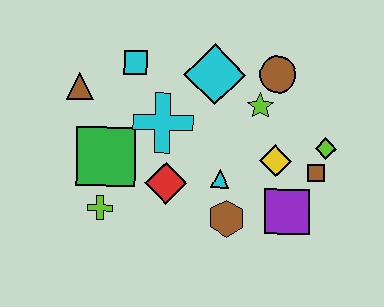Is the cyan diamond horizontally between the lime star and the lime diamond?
No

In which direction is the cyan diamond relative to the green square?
The cyan diamond is to the right of the green square.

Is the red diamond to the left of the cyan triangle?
Yes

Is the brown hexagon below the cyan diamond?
Yes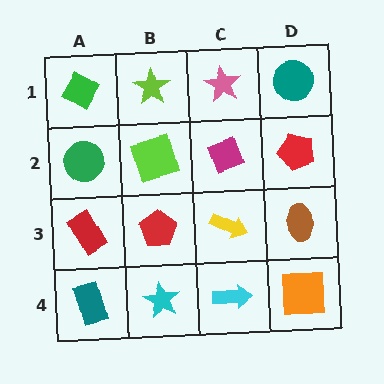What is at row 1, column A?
A green diamond.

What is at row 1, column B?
A lime star.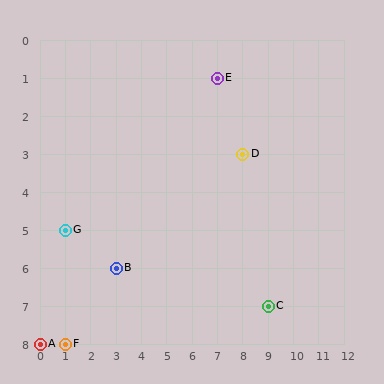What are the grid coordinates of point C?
Point C is at grid coordinates (9, 7).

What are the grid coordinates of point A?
Point A is at grid coordinates (0, 8).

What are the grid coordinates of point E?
Point E is at grid coordinates (7, 1).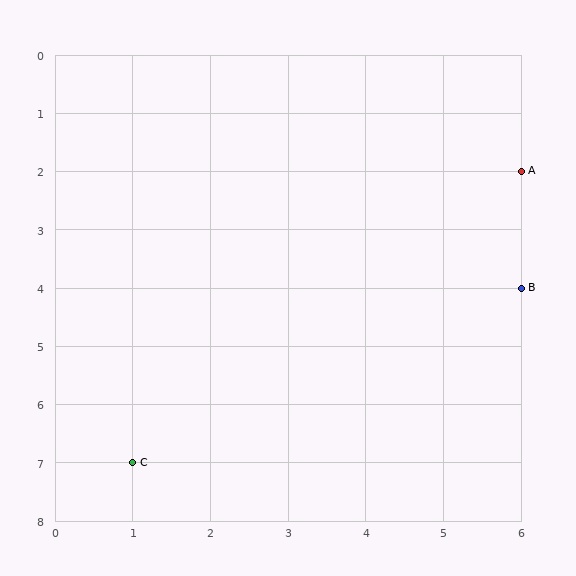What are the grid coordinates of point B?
Point B is at grid coordinates (6, 4).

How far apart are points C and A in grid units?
Points C and A are 5 columns and 5 rows apart (about 7.1 grid units diagonally).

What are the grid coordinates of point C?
Point C is at grid coordinates (1, 7).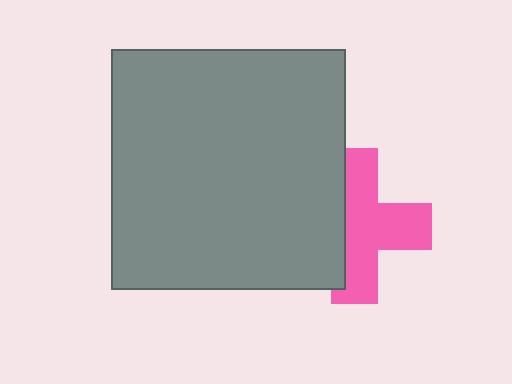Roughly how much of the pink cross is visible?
About half of it is visible (roughly 63%).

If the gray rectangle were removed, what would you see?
You would see the complete pink cross.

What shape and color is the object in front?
The object in front is a gray rectangle.